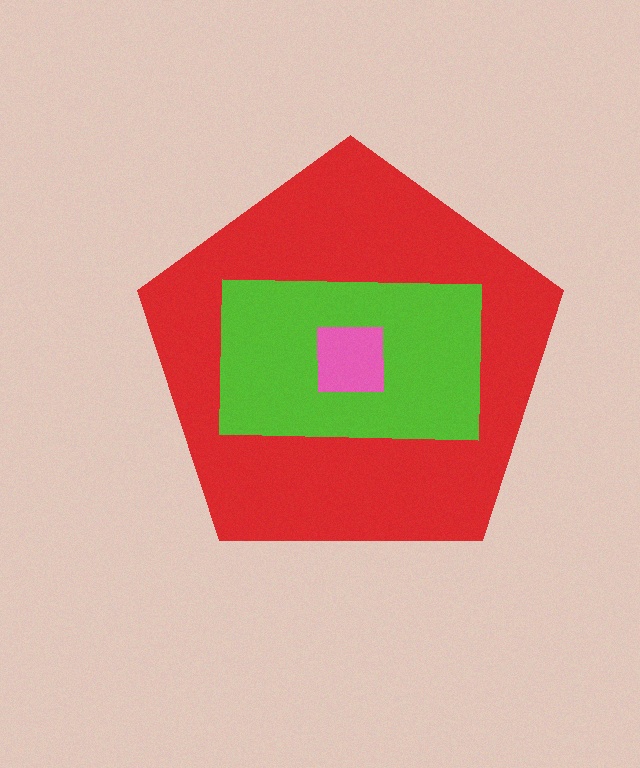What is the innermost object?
The pink square.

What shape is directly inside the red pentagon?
The lime rectangle.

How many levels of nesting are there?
3.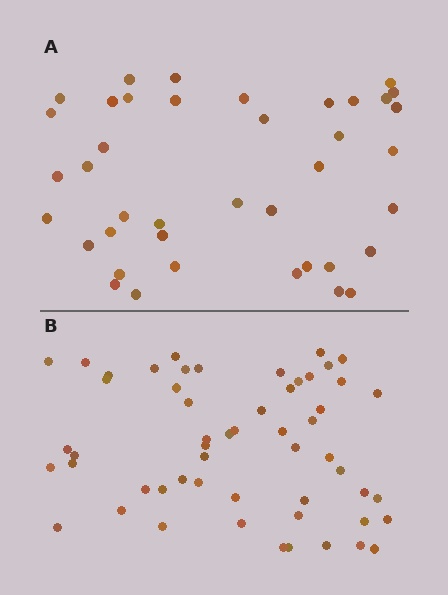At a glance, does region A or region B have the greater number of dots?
Region B (the bottom region) has more dots.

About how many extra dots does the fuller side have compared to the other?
Region B has approximately 15 more dots than region A.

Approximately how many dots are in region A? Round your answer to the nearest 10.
About 40 dots.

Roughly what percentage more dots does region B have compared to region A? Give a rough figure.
About 40% more.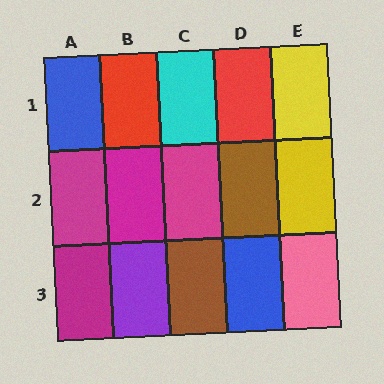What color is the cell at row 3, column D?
Blue.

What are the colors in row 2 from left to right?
Magenta, magenta, magenta, brown, yellow.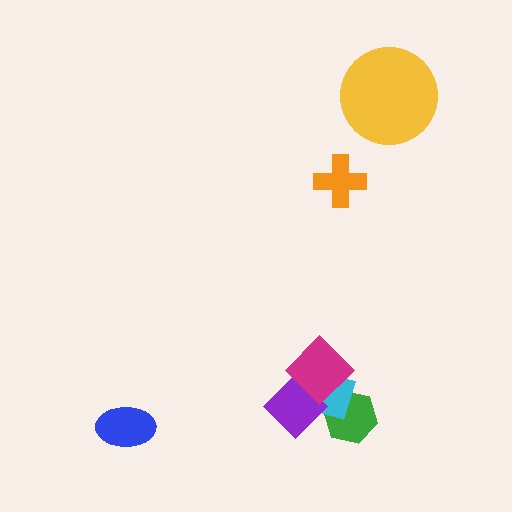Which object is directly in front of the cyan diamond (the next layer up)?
The purple diamond is directly in front of the cyan diamond.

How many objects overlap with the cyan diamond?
3 objects overlap with the cyan diamond.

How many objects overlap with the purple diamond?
2 objects overlap with the purple diamond.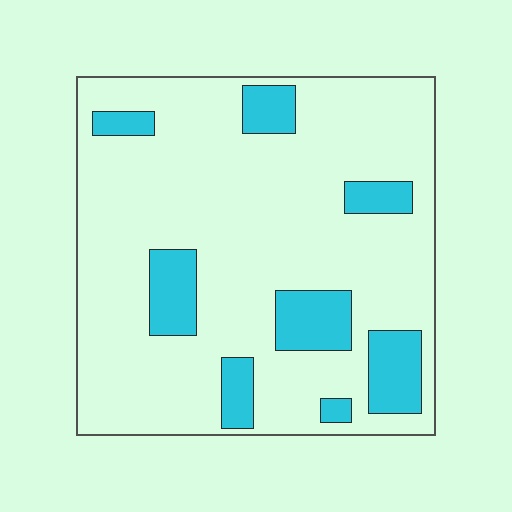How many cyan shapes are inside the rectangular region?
8.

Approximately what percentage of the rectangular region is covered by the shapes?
Approximately 20%.